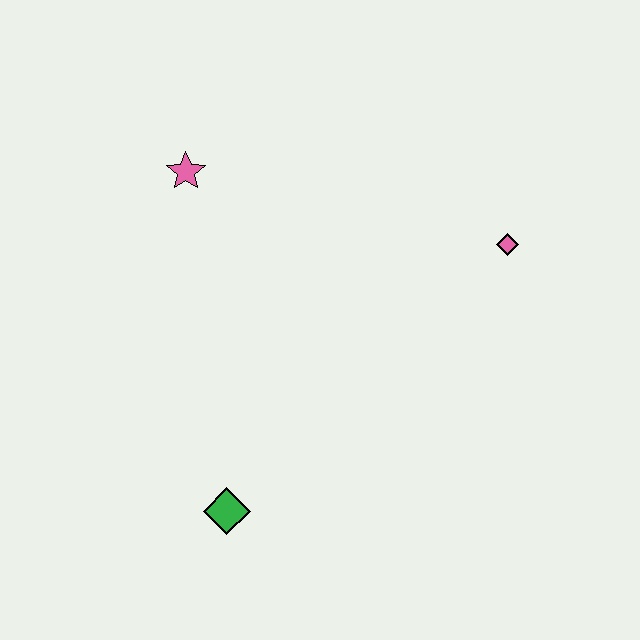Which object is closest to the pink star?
The pink diamond is closest to the pink star.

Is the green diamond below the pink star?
Yes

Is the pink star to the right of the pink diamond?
No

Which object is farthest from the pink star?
The green diamond is farthest from the pink star.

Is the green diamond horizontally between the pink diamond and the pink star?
Yes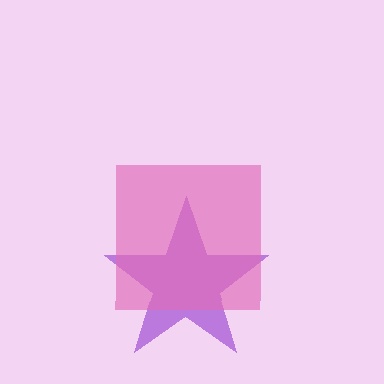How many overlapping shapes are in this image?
There are 2 overlapping shapes in the image.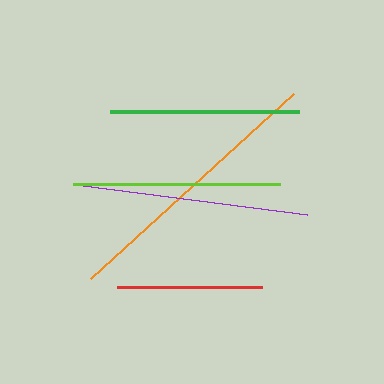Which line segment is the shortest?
The red line is the shortest at approximately 144 pixels.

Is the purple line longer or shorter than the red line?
The purple line is longer than the red line.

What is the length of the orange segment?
The orange segment is approximately 274 pixels long.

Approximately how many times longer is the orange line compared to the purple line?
The orange line is approximately 1.2 times the length of the purple line.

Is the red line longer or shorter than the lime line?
The lime line is longer than the red line.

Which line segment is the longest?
The orange line is the longest at approximately 274 pixels.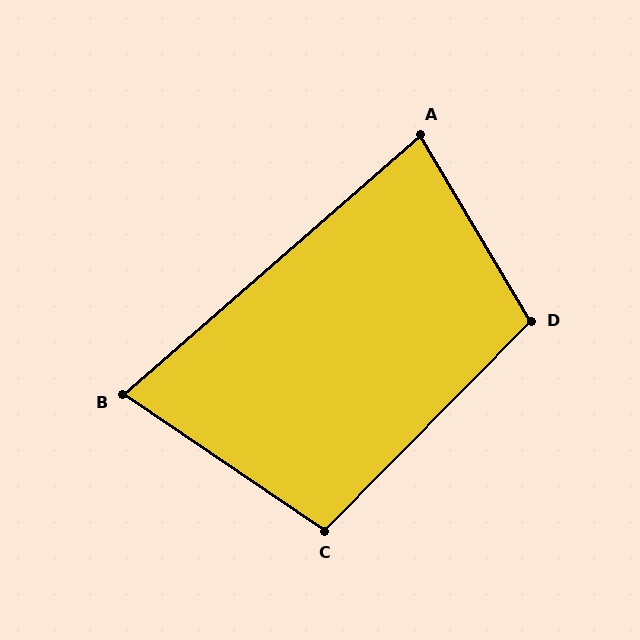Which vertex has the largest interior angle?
D, at approximately 105 degrees.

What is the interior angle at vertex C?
Approximately 101 degrees (obtuse).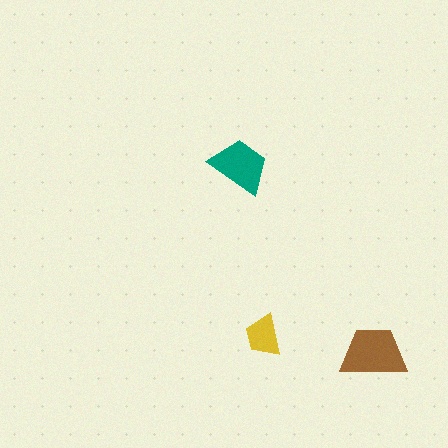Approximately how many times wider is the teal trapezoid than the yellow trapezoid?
About 1.5 times wider.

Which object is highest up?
The teal trapezoid is topmost.